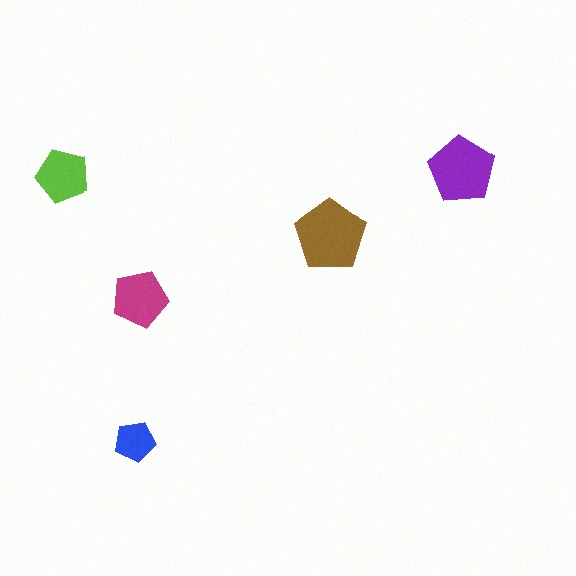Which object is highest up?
The purple pentagon is topmost.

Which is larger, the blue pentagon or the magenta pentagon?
The magenta one.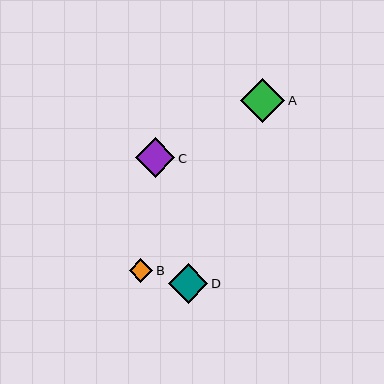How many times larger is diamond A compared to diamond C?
Diamond A is approximately 1.1 times the size of diamond C.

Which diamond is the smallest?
Diamond B is the smallest with a size of approximately 24 pixels.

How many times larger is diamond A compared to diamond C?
Diamond A is approximately 1.1 times the size of diamond C.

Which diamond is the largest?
Diamond A is the largest with a size of approximately 44 pixels.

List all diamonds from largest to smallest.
From largest to smallest: A, C, D, B.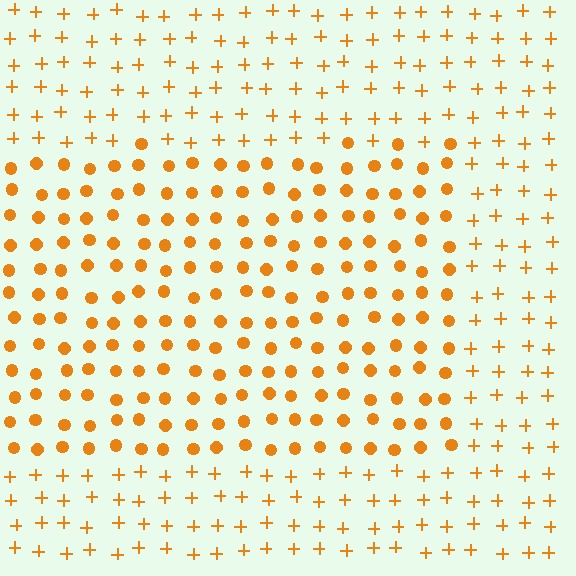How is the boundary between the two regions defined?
The boundary is defined by a change in element shape: circles inside vs. plus signs outside. All elements share the same color and spacing.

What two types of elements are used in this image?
The image uses circles inside the rectangle region and plus signs outside it.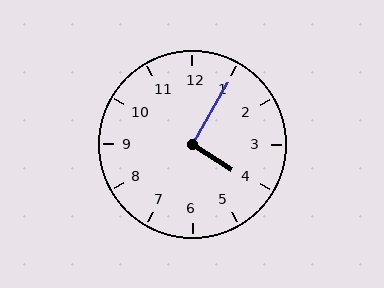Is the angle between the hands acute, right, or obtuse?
It is right.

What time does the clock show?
4:05.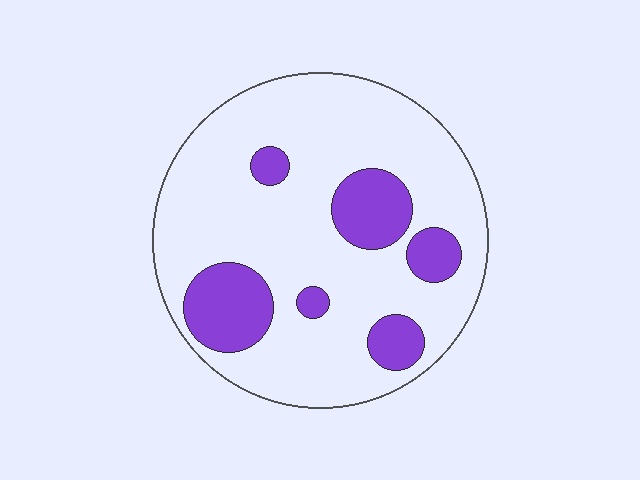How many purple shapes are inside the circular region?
6.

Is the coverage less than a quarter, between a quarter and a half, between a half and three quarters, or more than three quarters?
Less than a quarter.